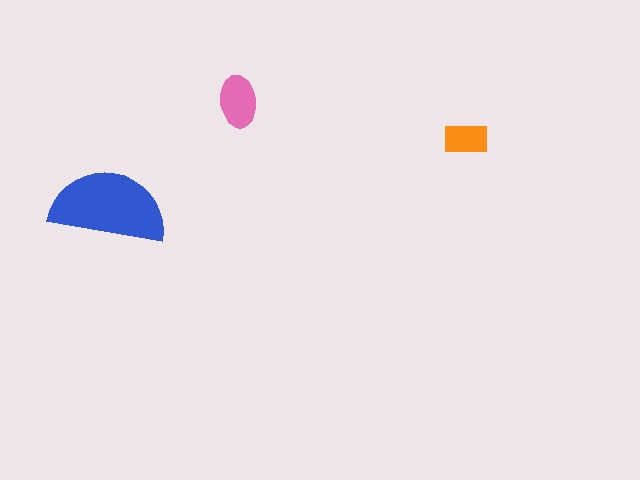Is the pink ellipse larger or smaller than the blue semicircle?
Smaller.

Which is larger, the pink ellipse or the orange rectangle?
The pink ellipse.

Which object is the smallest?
The orange rectangle.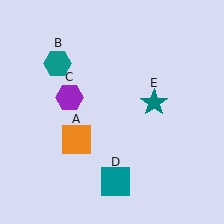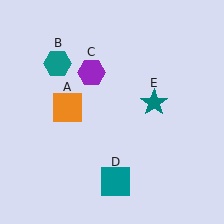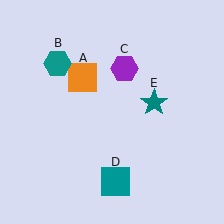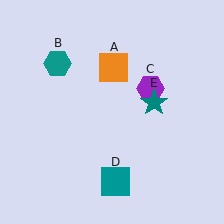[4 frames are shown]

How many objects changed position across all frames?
2 objects changed position: orange square (object A), purple hexagon (object C).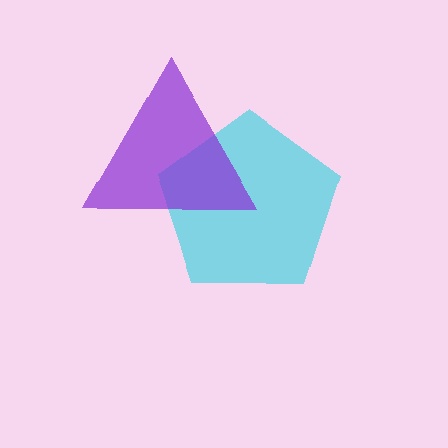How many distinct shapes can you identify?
There are 2 distinct shapes: a cyan pentagon, a purple triangle.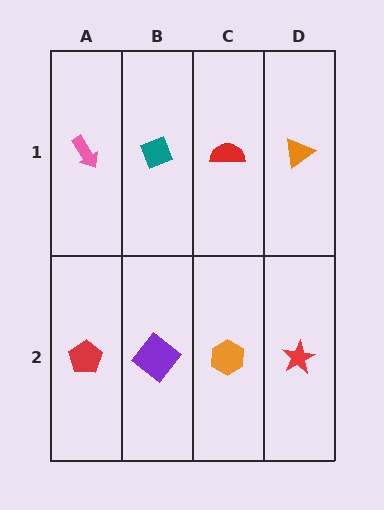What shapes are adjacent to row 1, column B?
A purple diamond (row 2, column B), a pink arrow (row 1, column A), a red semicircle (row 1, column C).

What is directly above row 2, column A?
A pink arrow.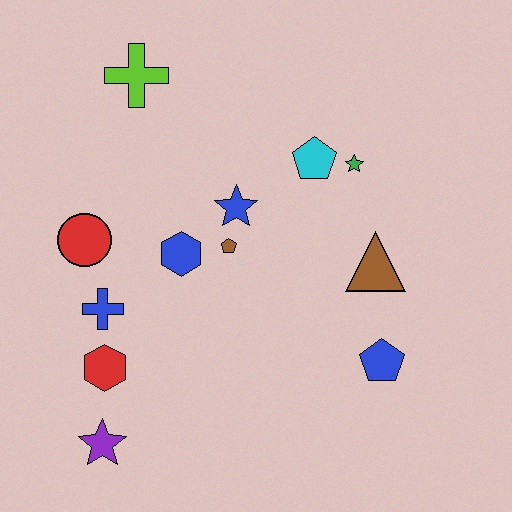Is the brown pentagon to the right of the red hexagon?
Yes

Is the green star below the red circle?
No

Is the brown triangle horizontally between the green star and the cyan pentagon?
No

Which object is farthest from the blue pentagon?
The lime cross is farthest from the blue pentagon.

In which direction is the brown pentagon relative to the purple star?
The brown pentagon is above the purple star.